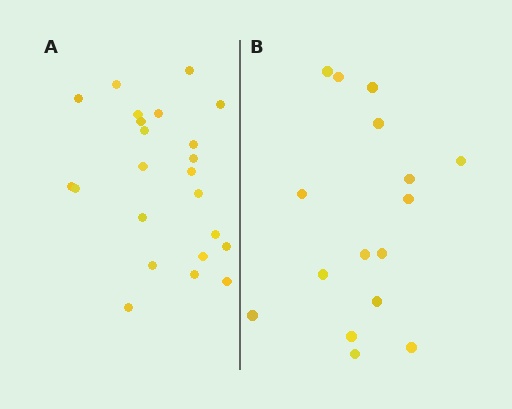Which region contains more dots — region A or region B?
Region A (the left region) has more dots.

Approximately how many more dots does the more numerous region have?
Region A has roughly 8 or so more dots than region B.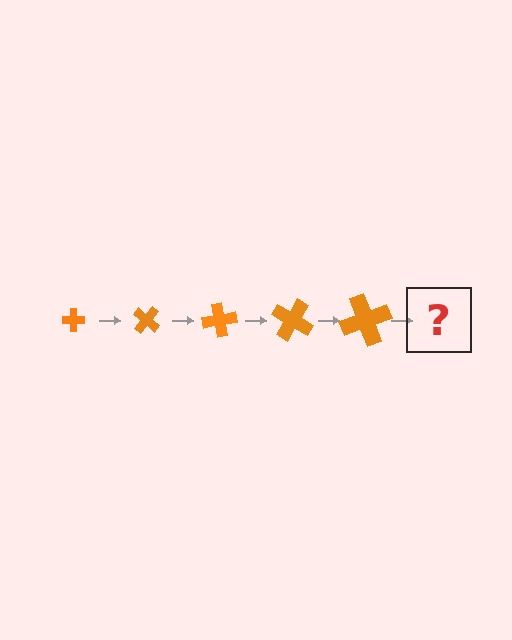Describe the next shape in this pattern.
It should be a cross, larger than the previous one and rotated 200 degrees from the start.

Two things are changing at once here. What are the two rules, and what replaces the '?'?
The two rules are that the cross grows larger each step and it rotates 40 degrees each step. The '?' should be a cross, larger than the previous one and rotated 200 degrees from the start.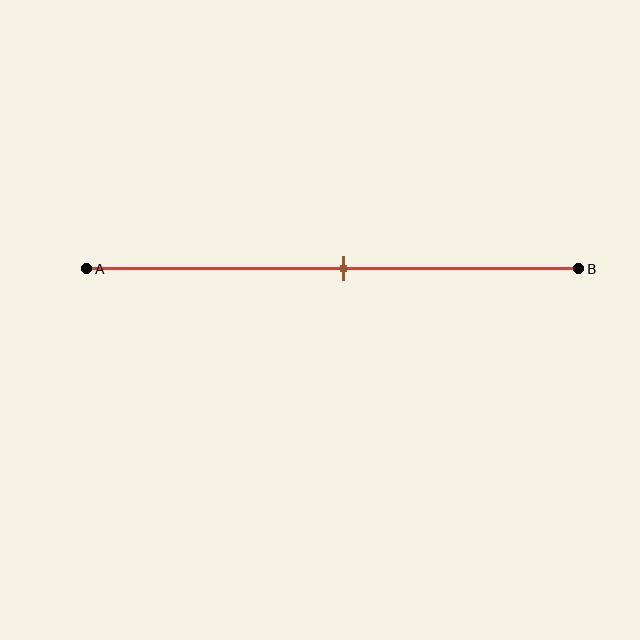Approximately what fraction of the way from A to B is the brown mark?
The brown mark is approximately 50% of the way from A to B.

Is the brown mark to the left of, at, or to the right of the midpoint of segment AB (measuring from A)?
The brown mark is approximately at the midpoint of segment AB.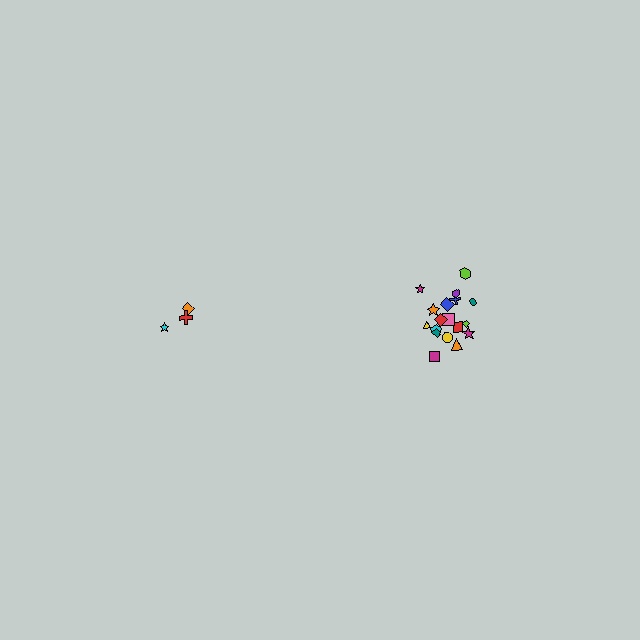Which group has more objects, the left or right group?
The right group.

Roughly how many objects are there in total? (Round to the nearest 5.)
Roughly 20 objects in total.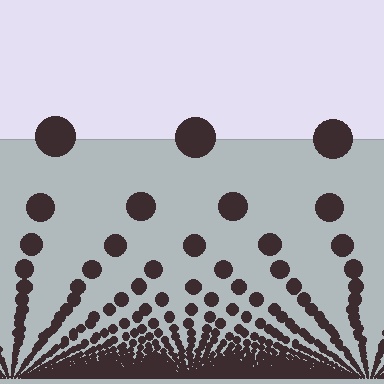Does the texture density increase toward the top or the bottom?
Density increases toward the bottom.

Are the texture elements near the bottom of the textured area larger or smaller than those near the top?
Smaller. The gradient is inverted — elements near the bottom are smaller and denser.